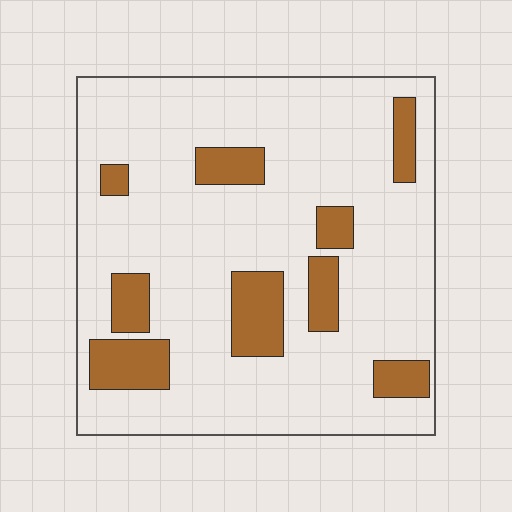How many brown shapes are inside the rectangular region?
9.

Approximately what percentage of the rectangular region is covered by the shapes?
Approximately 20%.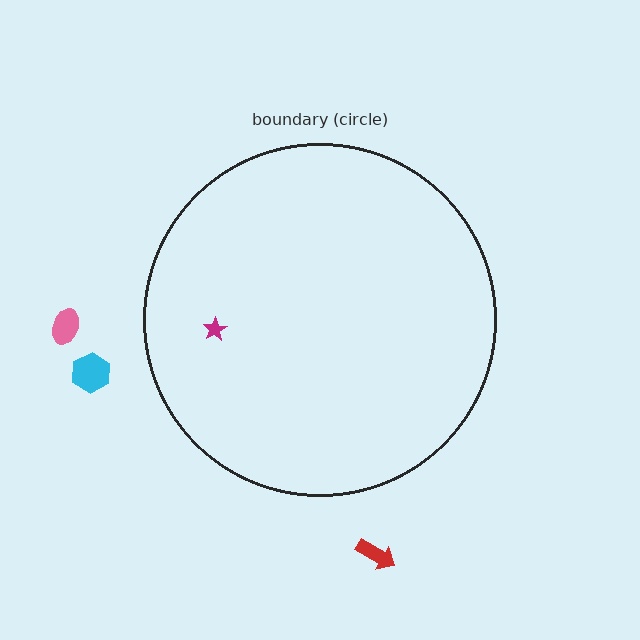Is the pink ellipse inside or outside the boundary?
Outside.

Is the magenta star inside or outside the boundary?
Inside.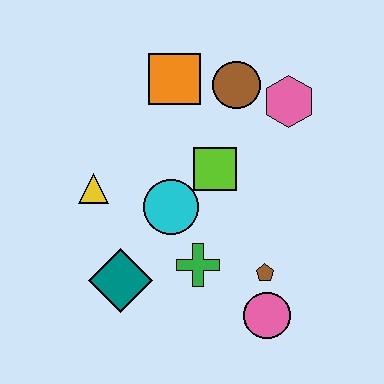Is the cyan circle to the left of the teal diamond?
No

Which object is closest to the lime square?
The cyan circle is closest to the lime square.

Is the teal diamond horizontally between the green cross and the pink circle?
No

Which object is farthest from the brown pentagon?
The orange square is farthest from the brown pentagon.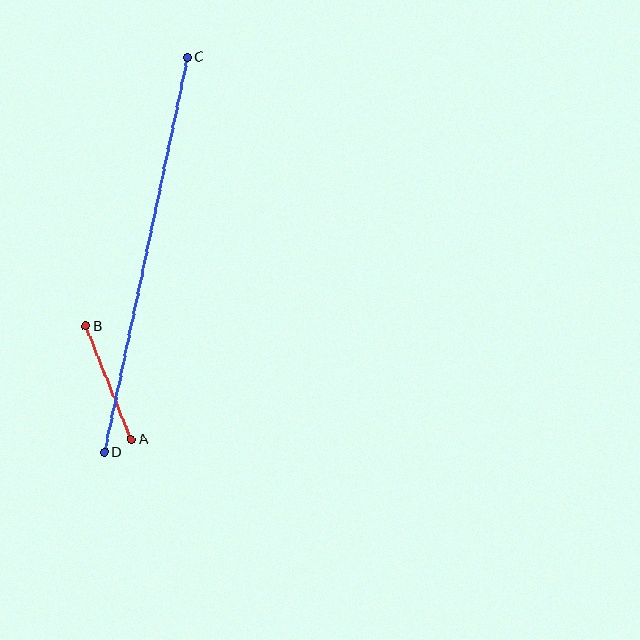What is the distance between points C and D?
The distance is approximately 404 pixels.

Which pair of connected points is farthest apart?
Points C and D are farthest apart.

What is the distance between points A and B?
The distance is approximately 123 pixels.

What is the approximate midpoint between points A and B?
The midpoint is at approximately (108, 383) pixels.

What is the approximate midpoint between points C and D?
The midpoint is at approximately (146, 255) pixels.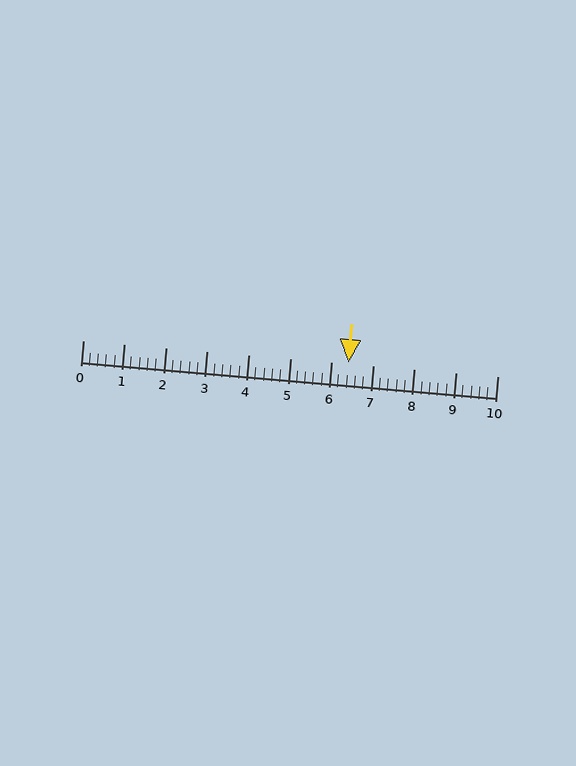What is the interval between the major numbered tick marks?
The major tick marks are spaced 1 units apart.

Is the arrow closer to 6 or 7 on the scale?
The arrow is closer to 6.